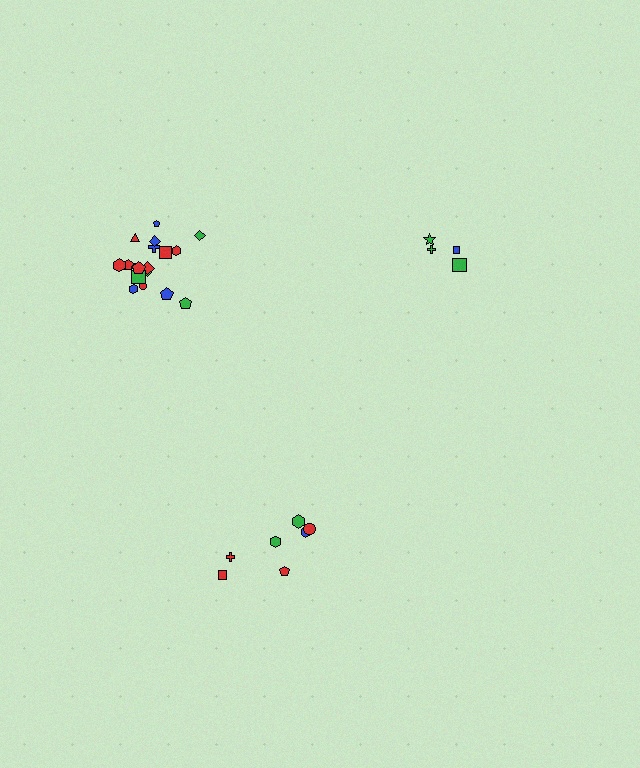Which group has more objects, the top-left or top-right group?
The top-left group.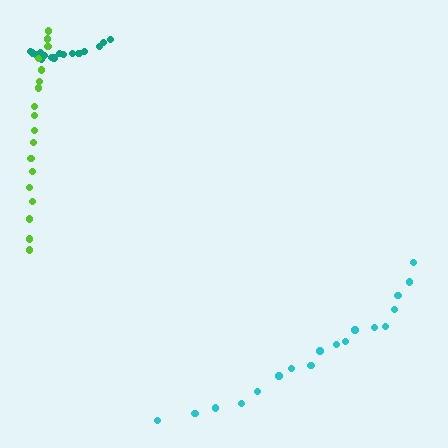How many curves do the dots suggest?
There are 3 distinct paths.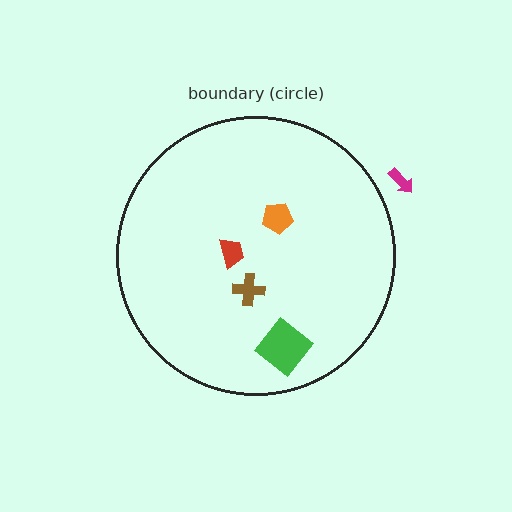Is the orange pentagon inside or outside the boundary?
Inside.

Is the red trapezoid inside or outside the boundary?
Inside.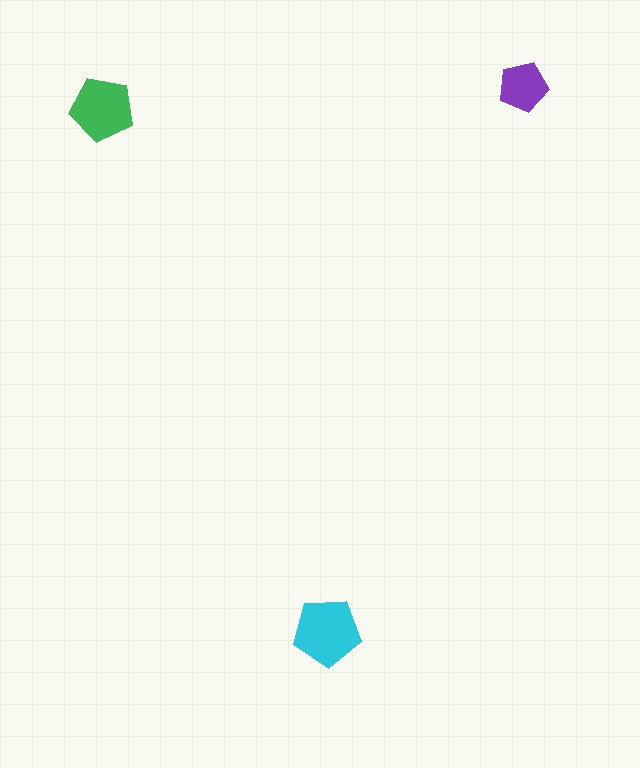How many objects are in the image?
There are 3 objects in the image.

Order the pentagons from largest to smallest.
the cyan one, the green one, the purple one.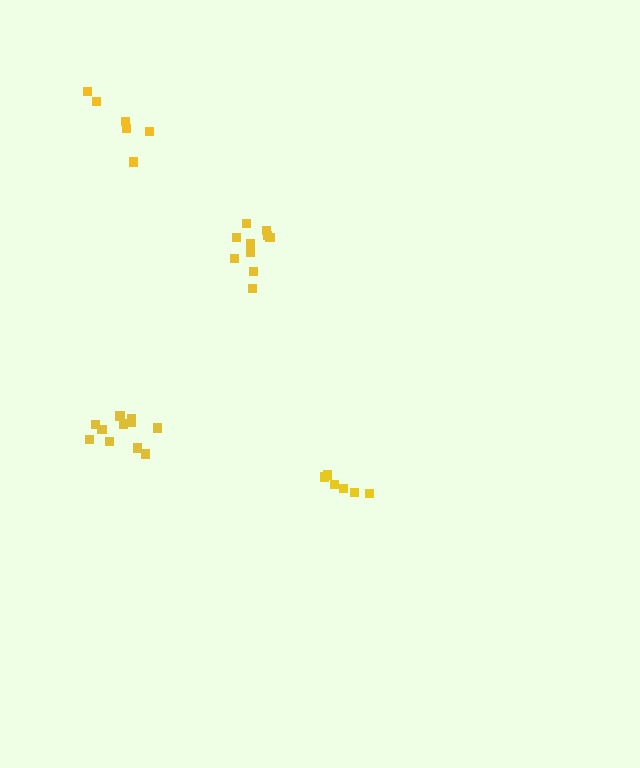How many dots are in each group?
Group 1: 6 dots, Group 2: 11 dots, Group 3: 6 dots, Group 4: 10 dots (33 total).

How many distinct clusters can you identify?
There are 4 distinct clusters.